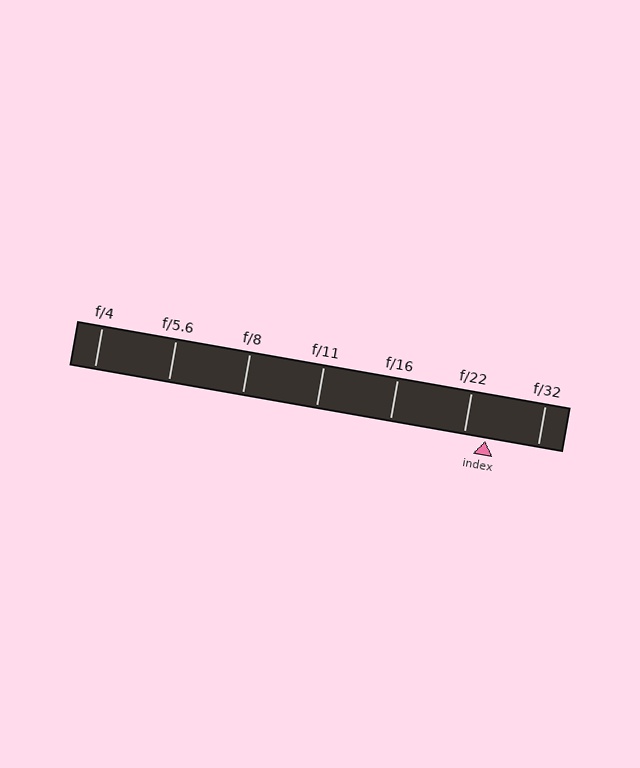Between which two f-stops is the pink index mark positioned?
The index mark is between f/22 and f/32.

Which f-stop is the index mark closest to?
The index mark is closest to f/22.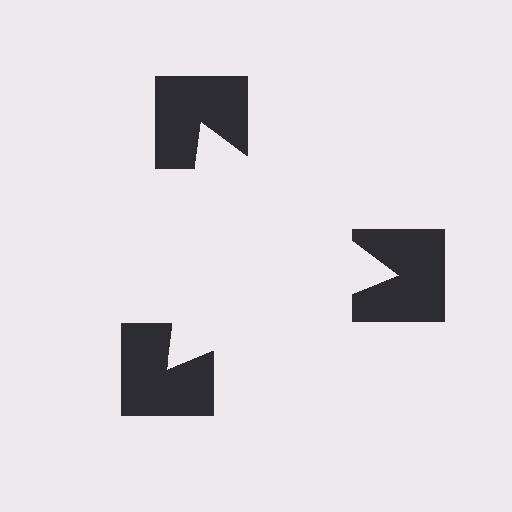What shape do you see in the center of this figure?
An illusory triangle — its edges are inferred from the aligned wedge cuts in the notched squares, not physically drawn.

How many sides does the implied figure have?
3 sides.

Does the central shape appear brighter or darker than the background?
It typically appears slightly brighter than the background, even though no actual brightness change is drawn.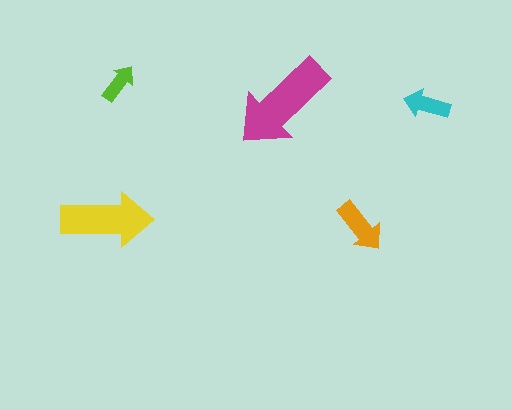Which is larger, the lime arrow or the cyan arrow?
The cyan one.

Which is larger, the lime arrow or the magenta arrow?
The magenta one.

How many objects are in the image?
There are 5 objects in the image.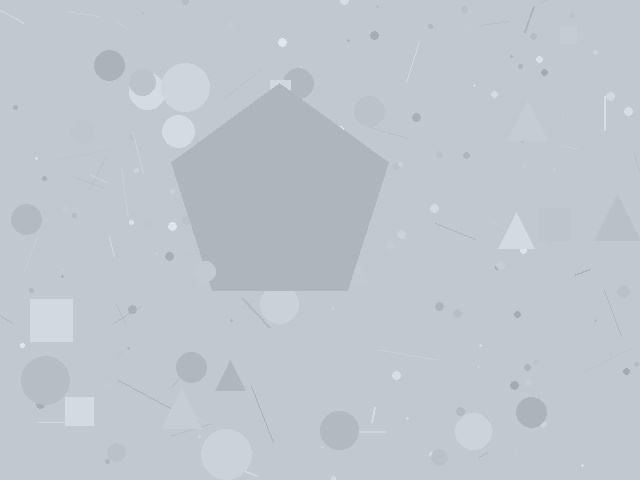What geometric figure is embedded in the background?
A pentagon is embedded in the background.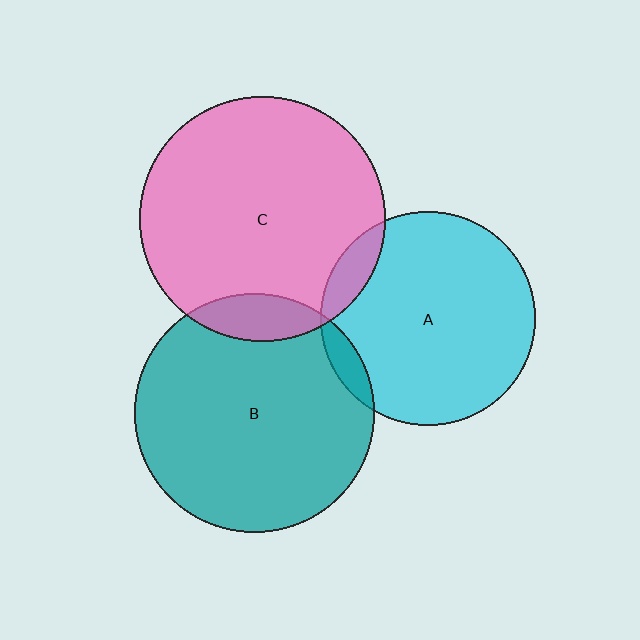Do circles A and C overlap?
Yes.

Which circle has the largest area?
Circle C (pink).